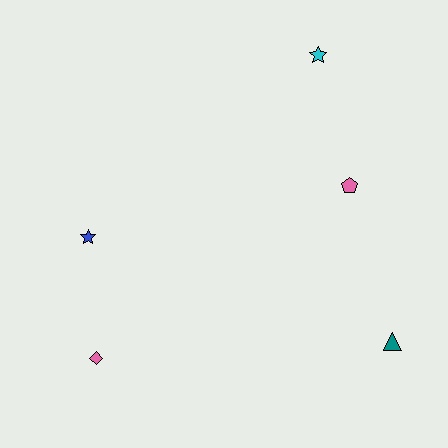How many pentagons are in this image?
There is 1 pentagon.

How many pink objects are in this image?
There are 2 pink objects.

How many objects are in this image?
There are 5 objects.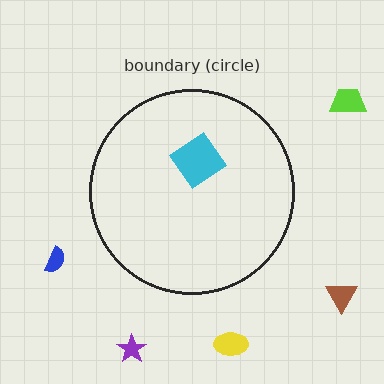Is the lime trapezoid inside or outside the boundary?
Outside.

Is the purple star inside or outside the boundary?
Outside.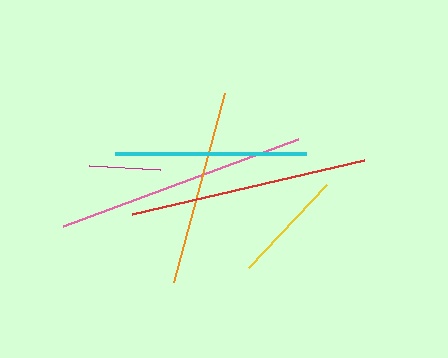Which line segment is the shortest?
The magenta line is the shortest at approximately 71 pixels.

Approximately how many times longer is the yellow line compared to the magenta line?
The yellow line is approximately 1.6 times the length of the magenta line.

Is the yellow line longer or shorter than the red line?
The red line is longer than the yellow line.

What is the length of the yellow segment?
The yellow segment is approximately 114 pixels long.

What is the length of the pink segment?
The pink segment is approximately 250 pixels long.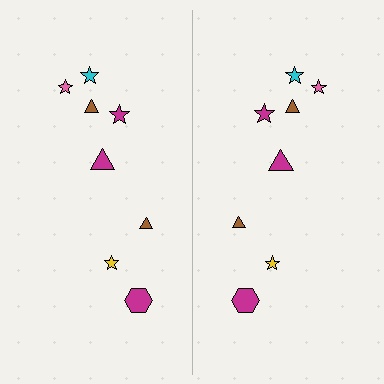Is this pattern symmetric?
Yes, this pattern has bilateral (reflection) symmetry.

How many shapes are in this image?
There are 16 shapes in this image.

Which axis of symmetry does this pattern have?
The pattern has a vertical axis of symmetry running through the center of the image.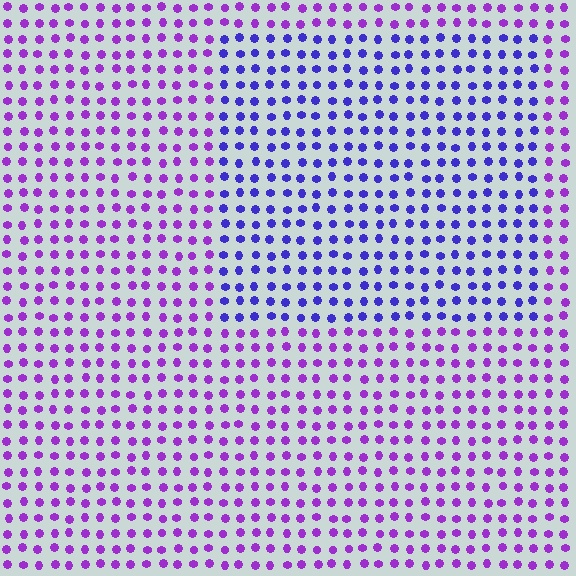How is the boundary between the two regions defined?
The boundary is defined purely by a slight shift in hue (about 36 degrees). Spacing, size, and orientation are identical on both sides.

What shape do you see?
I see a rectangle.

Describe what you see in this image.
The image is filled with small purple elements in a uniform arrangement. A rectangle-shaped region is visible where the elements are tinted to a slightly different hue, forming a subtle color boundary.